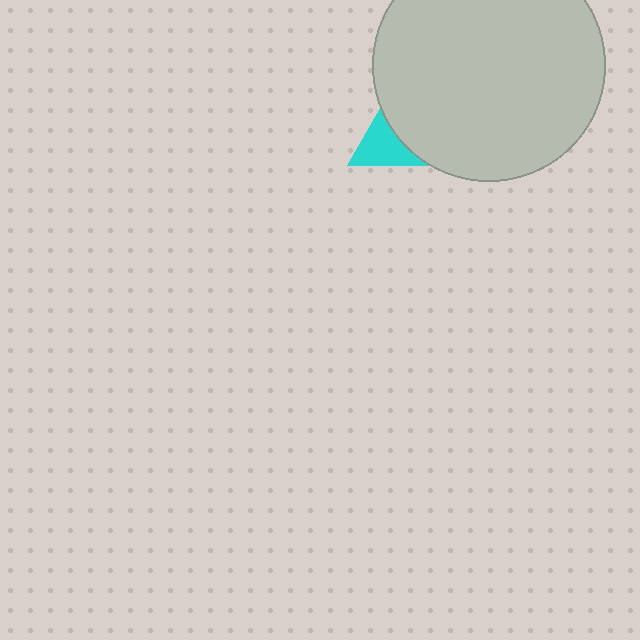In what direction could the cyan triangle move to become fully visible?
The cyan triangle could move left. That would shift it out from behind the light gray circle entirely.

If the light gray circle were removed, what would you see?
You would see the complete cyan triangle.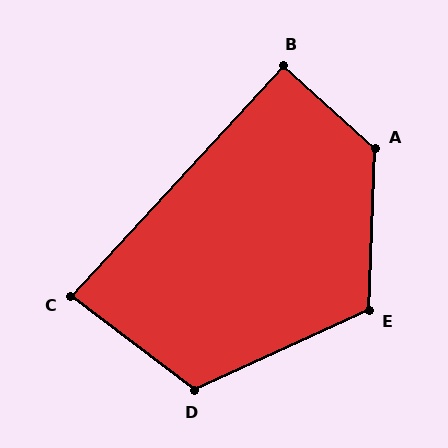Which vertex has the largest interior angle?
A, at approximately 130 degrees.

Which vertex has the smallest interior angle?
C, at approximately 85 degrees.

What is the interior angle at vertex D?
Approximately 118 degrees (obtuse).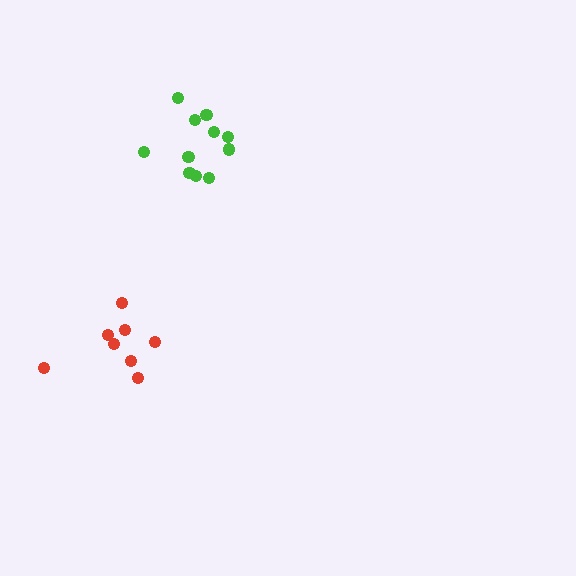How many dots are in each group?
Group 1: 11 dots, Group 2: 8 dots (19 total).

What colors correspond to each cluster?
The clusters are colored: green, red.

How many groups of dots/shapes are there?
There are 2 groups.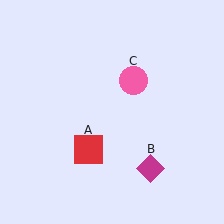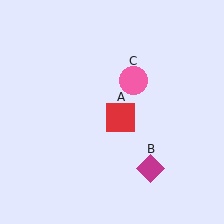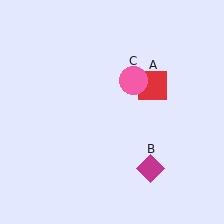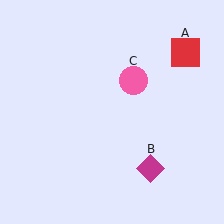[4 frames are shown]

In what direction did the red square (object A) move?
The red square (object A) moved up and to the right.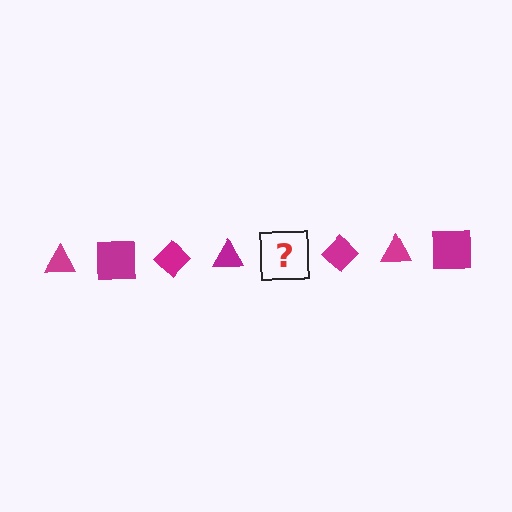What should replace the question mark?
The question mark should be replaced with a magenta square.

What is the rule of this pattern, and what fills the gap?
The rule is that the pattern cycles through triangle, square, diamond shapes in magenta. The gap should be filled with a magenta square.